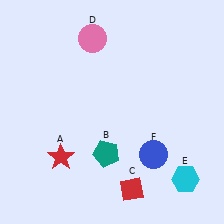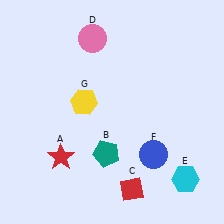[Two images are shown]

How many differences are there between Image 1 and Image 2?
There is 1 difference between the two images.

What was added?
A yellow hexagon (G) was added in Image 2.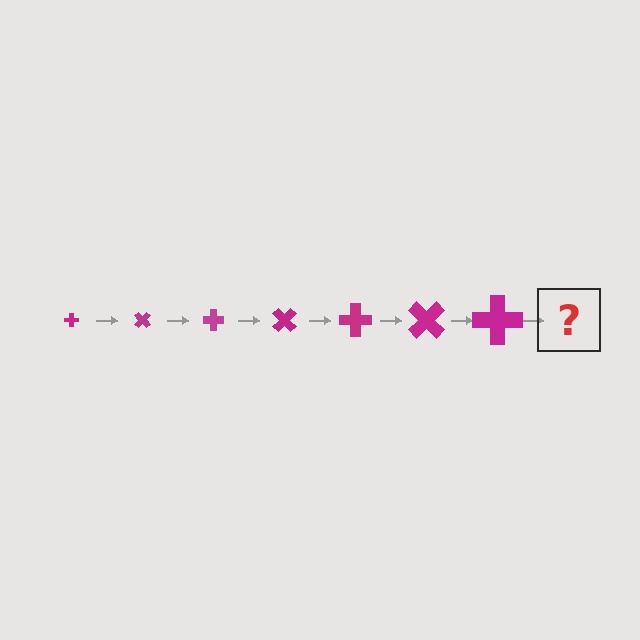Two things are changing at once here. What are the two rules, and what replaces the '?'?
The two rules are that the cross grows larger each step and it rotates 45 degrees each step. The '?' should be a cross, larger than the previous one and rotated 315 degrees from the start.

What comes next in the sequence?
The next element should be a cross, larger than the previous one and rotated 315 degrees from the start.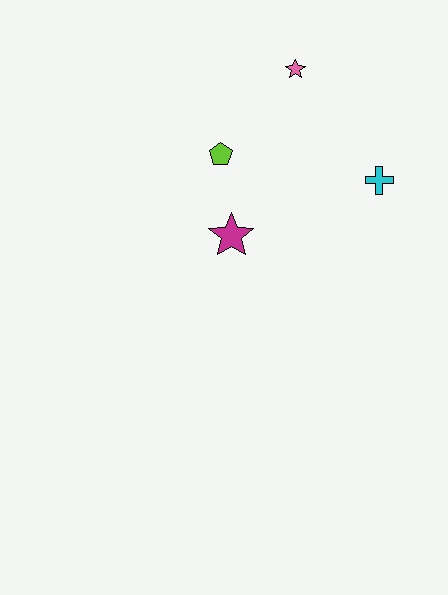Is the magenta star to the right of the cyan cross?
No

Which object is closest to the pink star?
The lime pentagon is closest to the pink star.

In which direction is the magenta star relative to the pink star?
The magenta star is below the pink star.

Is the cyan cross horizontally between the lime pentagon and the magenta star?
No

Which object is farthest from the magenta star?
The pink star is farthest from the magenta star.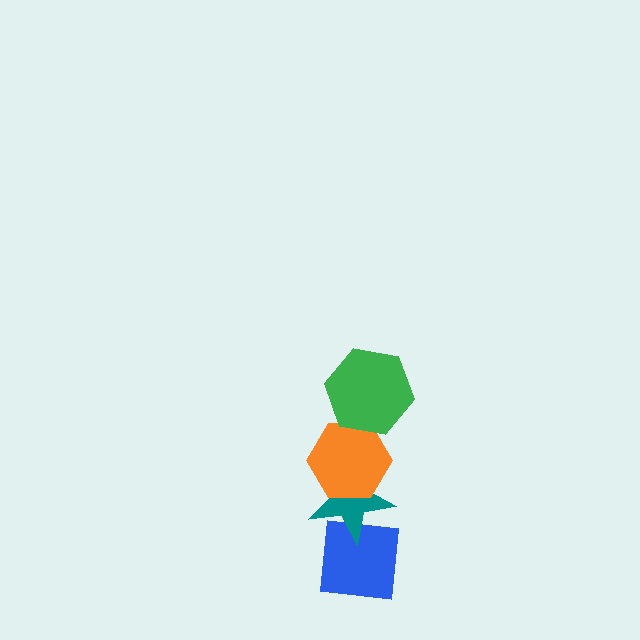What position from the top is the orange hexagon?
The orange hexagon is 2nd from the top.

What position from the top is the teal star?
The teal star is 3rd from the top.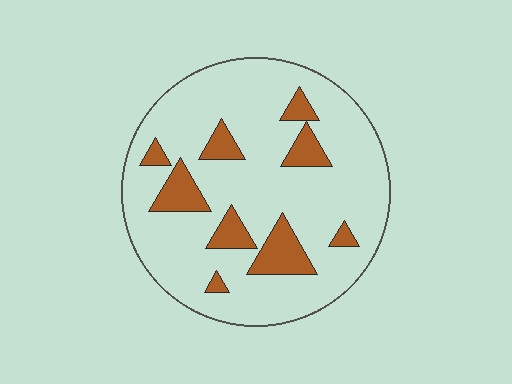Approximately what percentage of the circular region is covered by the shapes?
Approximately 15%.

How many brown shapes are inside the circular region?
9.